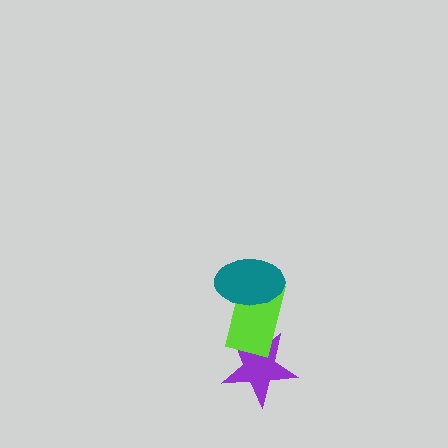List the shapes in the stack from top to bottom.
From top to bottom: the teal ellipse, the lime rectangle, the purple star.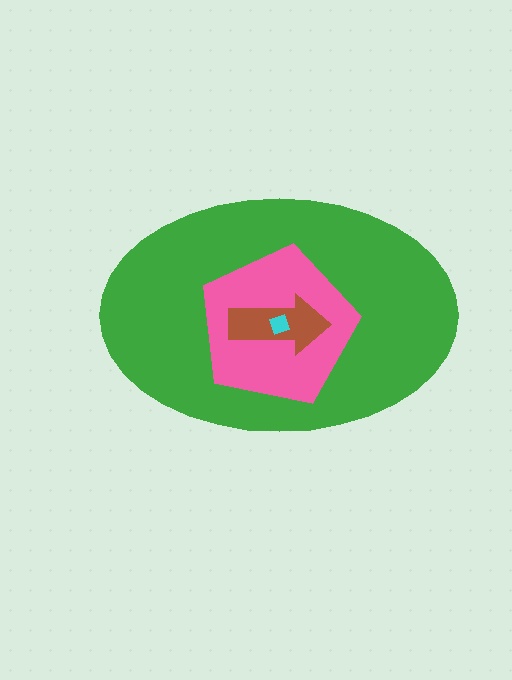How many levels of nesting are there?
4.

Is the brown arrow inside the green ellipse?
Yes.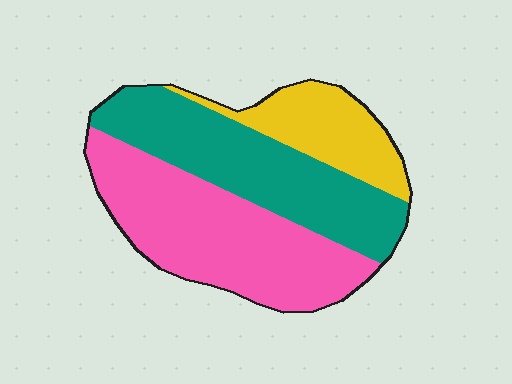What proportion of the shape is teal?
Teal takes up about three eighths (3/8) of the shape.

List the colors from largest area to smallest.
From largest to smallest: pink, teal, yellow.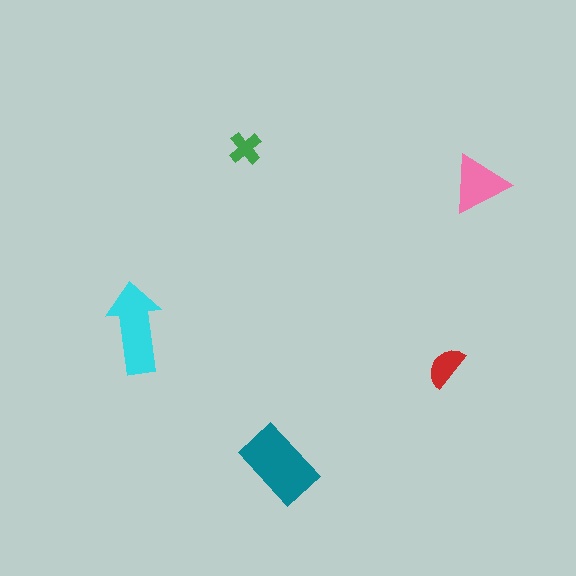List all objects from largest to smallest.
The teal rectangle, the cyan arrow, the pink triangle, the red semicircle, the green cross.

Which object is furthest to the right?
The pink triangle is rightmost.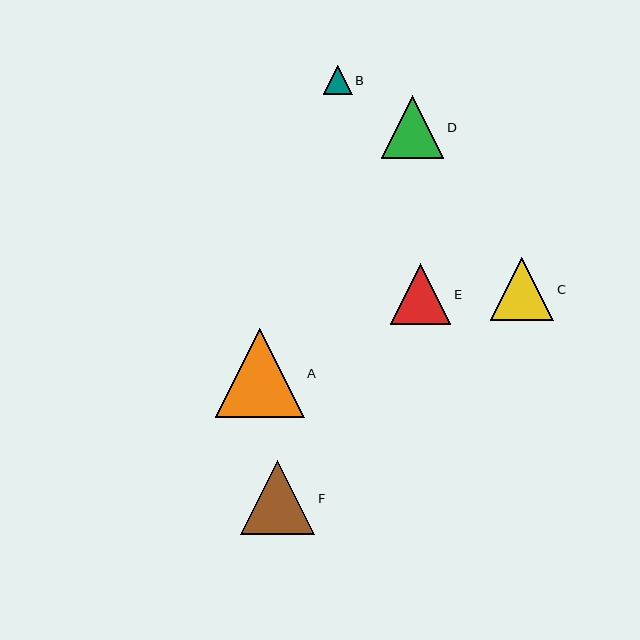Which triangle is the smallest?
Triangle B is the smallest with a size of approximately 29 pixels.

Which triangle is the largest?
Triangle A is the largest with a size of approximately 89 pixels.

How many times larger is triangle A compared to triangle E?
Triangle A is approximately 1.5 times the size of triangle E.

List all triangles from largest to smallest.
From largest to smallest: A, F, C, D, E, B.